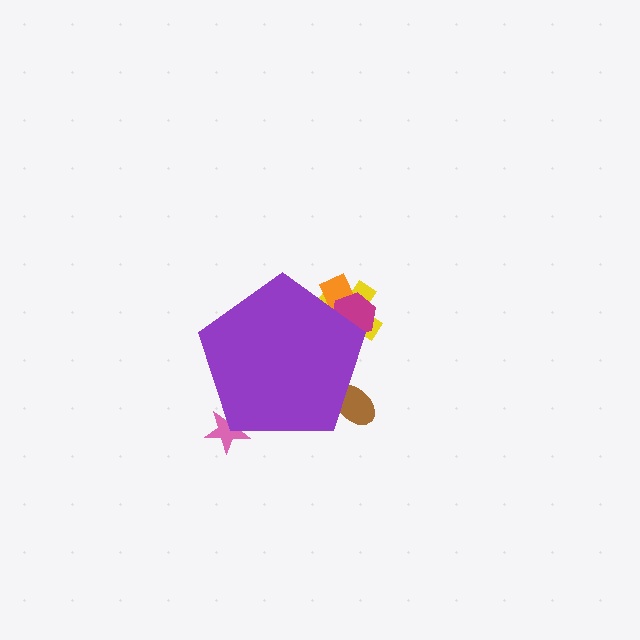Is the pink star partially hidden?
Yes, the pink star is partially hidden behind the purple pentagon.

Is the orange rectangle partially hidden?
Yes, the orange rectangle is partially hidden behind the purple pentagon.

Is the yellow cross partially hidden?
Yes, the yellow cross is partially hidden behind the purple pentagon.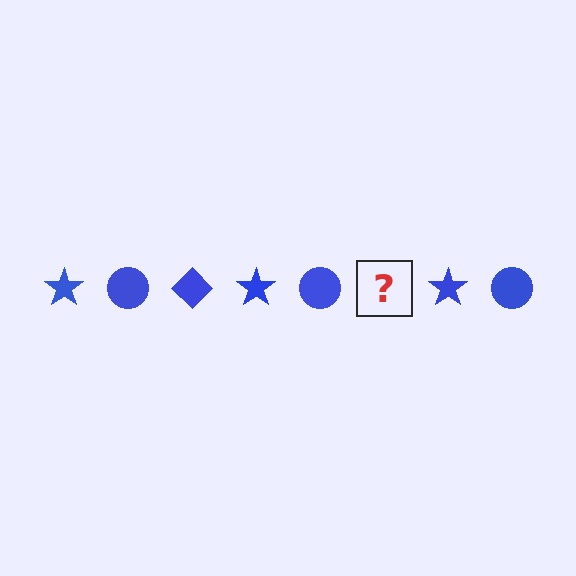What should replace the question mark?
The question mark should be replaced with a blue diamond.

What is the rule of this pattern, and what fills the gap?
The rule is that the pattern cycles through star, circle, diamond shapes in blue. The gap should be filled with a blue diamond.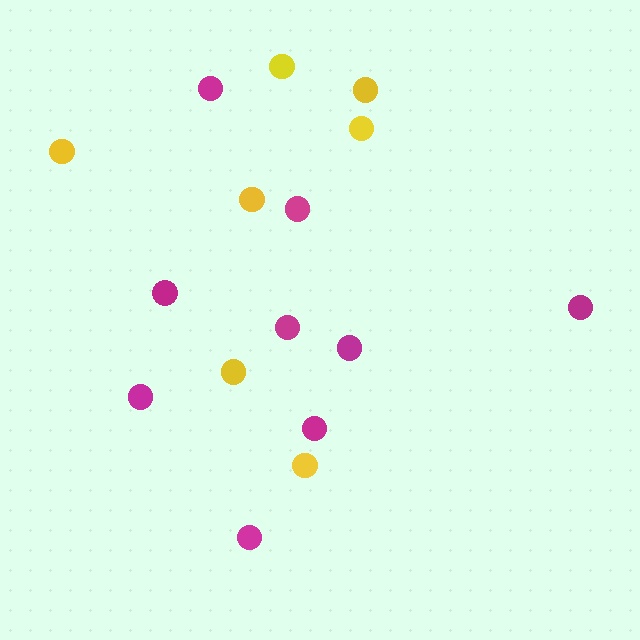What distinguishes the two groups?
There are 2 groups: one group of yellow circles (7) and one group of magenta circles (9).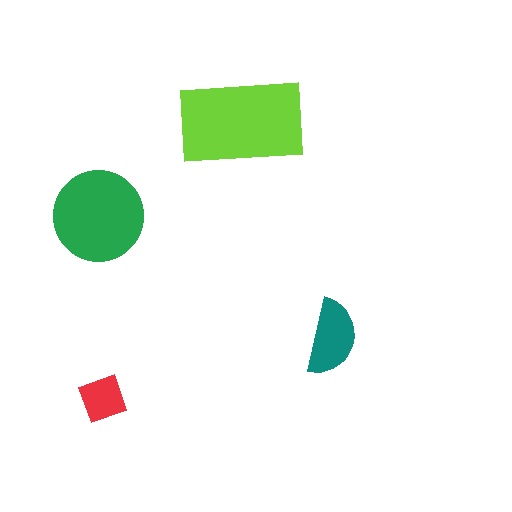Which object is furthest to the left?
The green circle is leftmost.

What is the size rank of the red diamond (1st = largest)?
4th.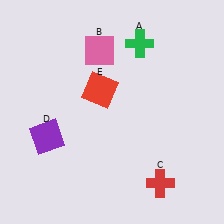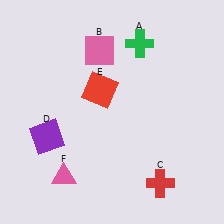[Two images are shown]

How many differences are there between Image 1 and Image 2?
There is 1 difference between the two images.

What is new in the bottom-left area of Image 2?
A pink triangle (F) was added in the bottom-left area of Image 2.